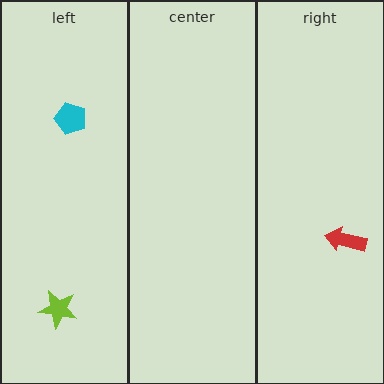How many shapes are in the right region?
1.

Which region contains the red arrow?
The right region.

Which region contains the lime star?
The left region.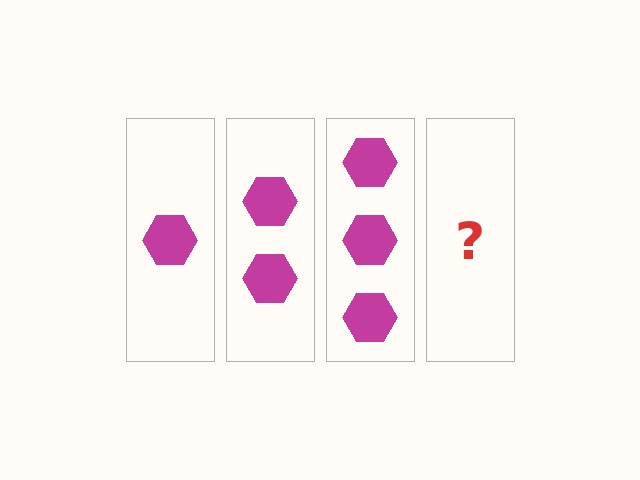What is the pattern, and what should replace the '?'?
The pattern is that each step adds one more hexagon. The '?' should be 4 hexagons.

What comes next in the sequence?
The next element should be 4 hexagons.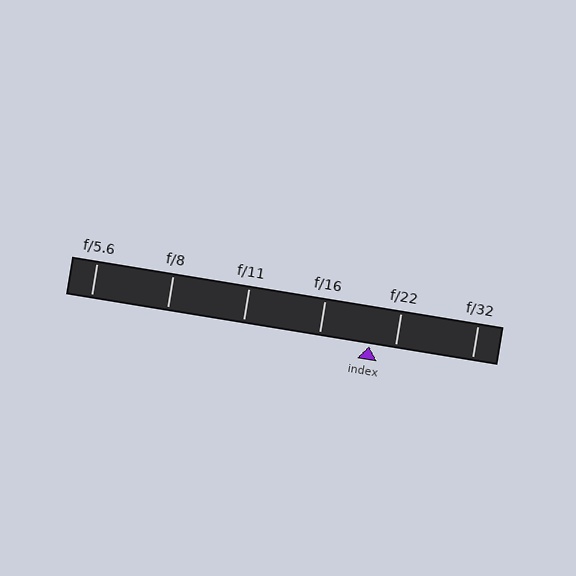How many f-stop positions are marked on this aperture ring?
There are 6 f-stop positions marked.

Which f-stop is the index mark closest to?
The index mark is closest to f/22.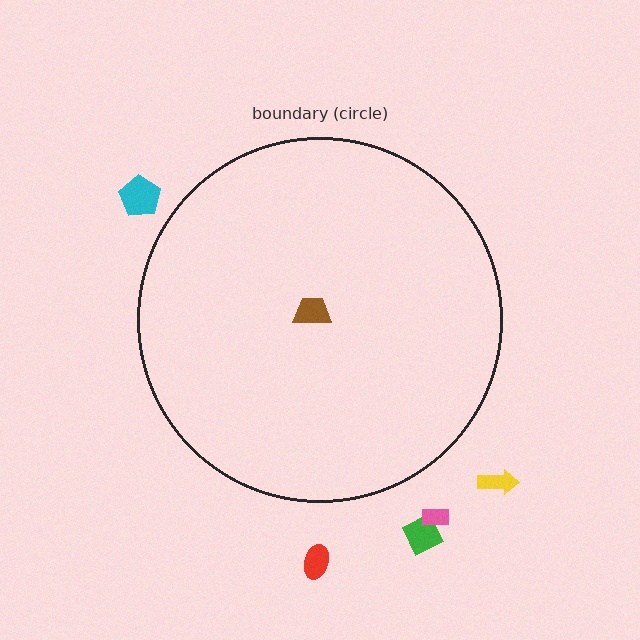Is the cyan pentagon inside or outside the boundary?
Outside.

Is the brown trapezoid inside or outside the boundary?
Inside.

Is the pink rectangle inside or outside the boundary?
Outside.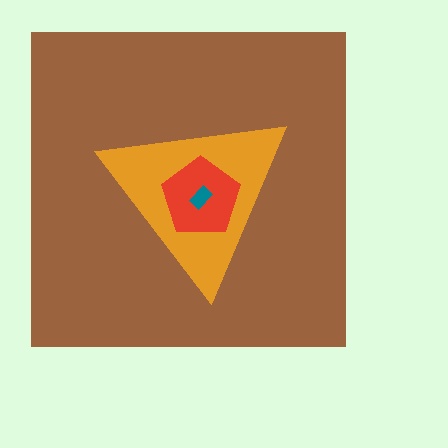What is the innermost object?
The teal rectangle.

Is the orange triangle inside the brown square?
Yes.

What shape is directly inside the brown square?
The orange triangle.